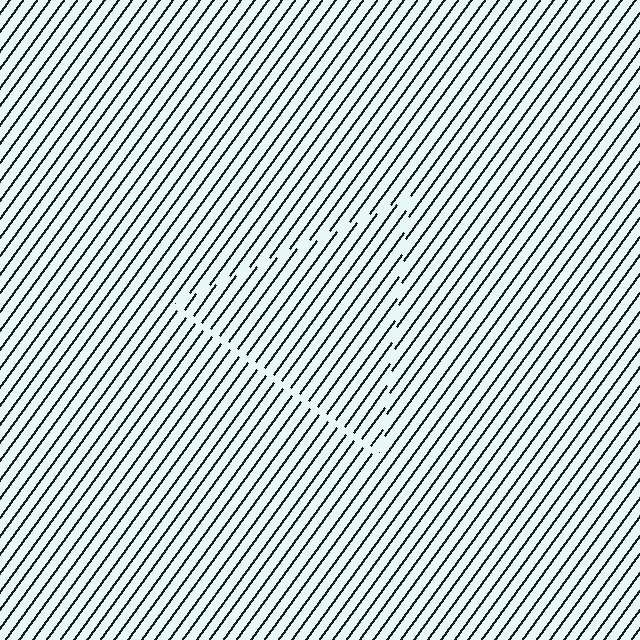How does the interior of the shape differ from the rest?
The interior of the shape contains the same grating, shifted by half a period — the contour is defined by the phase discontinuity where line-ends from the inner and outer gratings abut.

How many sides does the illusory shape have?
3 sides — the line-ends trace a triangle.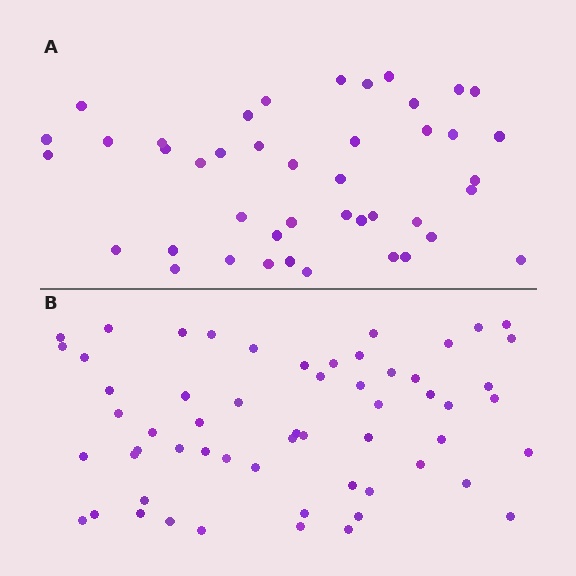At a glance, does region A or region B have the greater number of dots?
Region B (the bottom region) has more dots.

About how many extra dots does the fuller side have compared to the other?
Region B has approximately 15 more dots than region A.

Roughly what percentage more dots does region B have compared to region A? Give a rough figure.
About 35% more.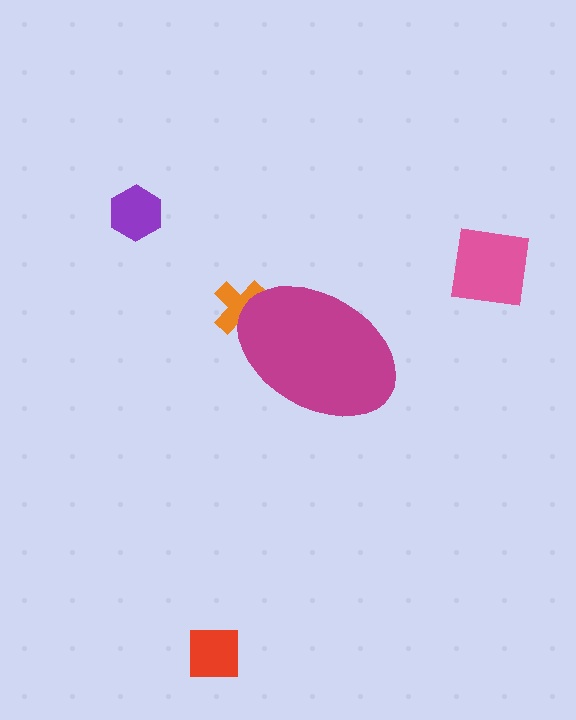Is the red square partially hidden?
No, the red square is fully visible.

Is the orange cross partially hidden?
Yes, the orange cross is partially hidden behind the magenta ellipse.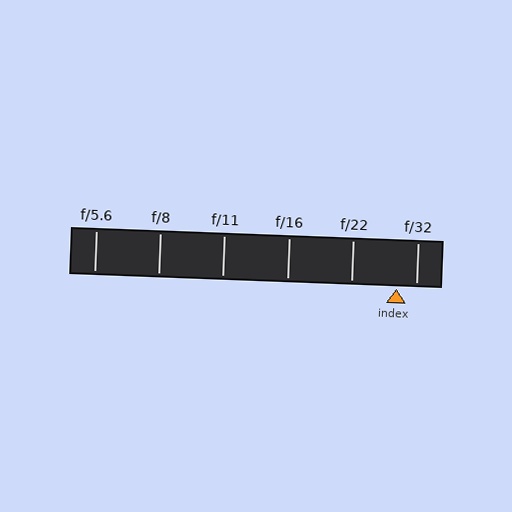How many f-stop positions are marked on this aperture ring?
There are 6 f-stop positions marked.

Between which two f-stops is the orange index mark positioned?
The index mark is between f/22 and f/32.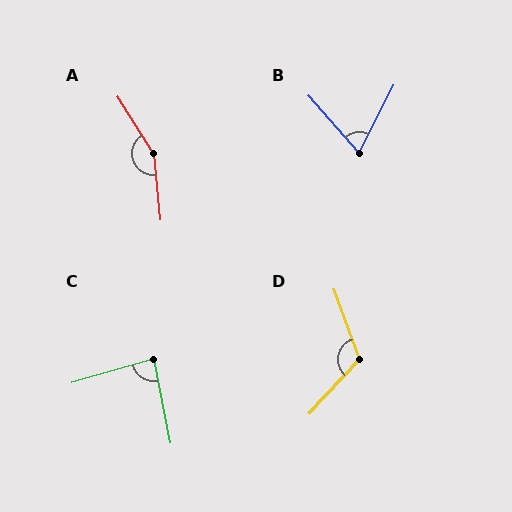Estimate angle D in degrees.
Approximately 117 degrees.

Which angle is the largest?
A, at approximately 154 degrees.